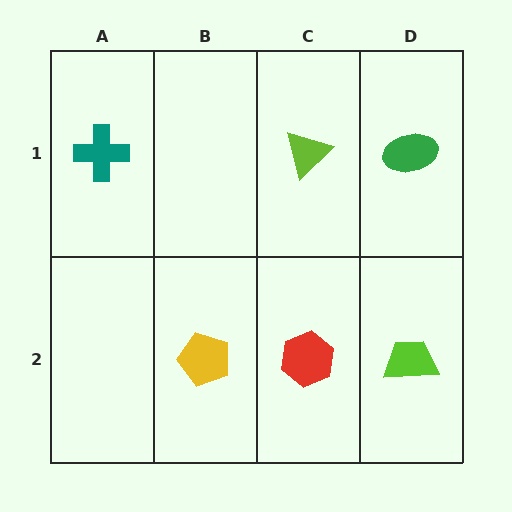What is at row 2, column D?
A lime trapezoid.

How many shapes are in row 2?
3 shapes.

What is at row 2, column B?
A yellow pentagon.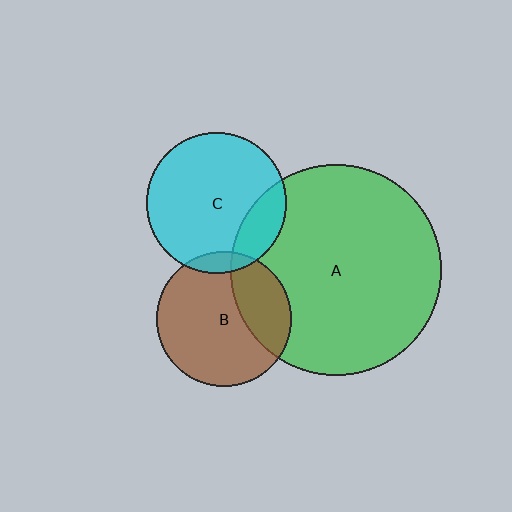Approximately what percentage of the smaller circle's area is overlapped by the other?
Approximately 20%.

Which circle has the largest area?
Circle A (green).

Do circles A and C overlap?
Yes.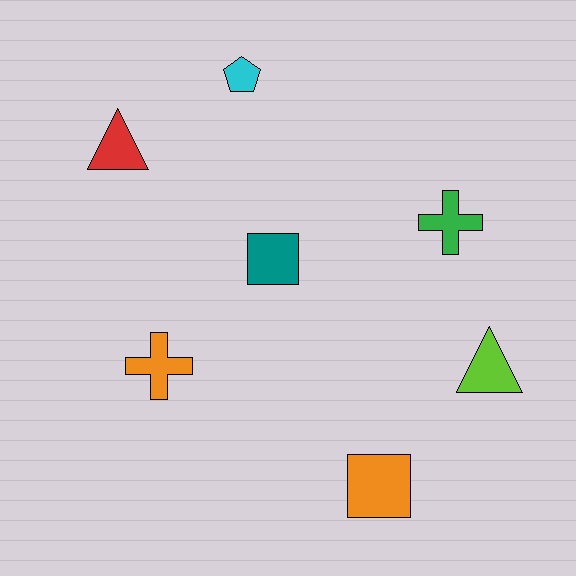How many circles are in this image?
There are no circles.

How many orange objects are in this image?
There are 2 orange objects.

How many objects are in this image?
There are 7 objects.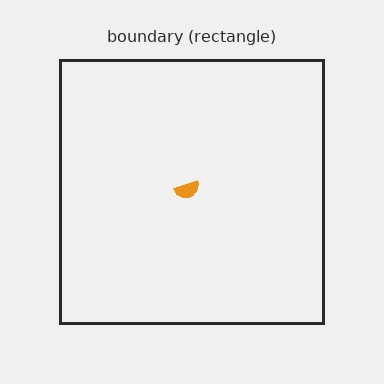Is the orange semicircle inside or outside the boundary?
Inside.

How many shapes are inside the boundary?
1 inside, 0 outside.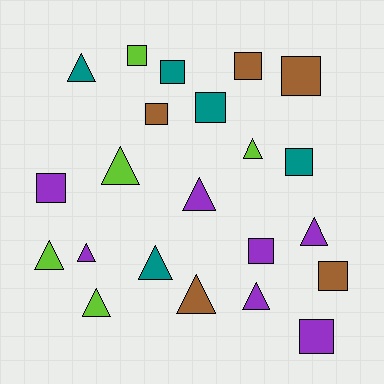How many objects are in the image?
There are 22 objects.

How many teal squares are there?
There are 3 teal squares.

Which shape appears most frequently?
Square, with 11 objects.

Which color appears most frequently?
Purple, with 7 objects.